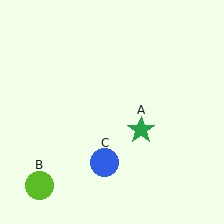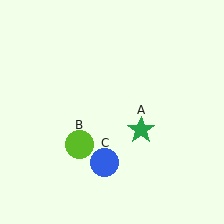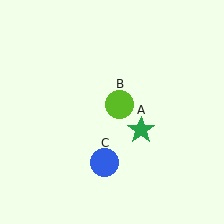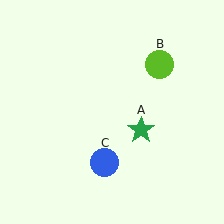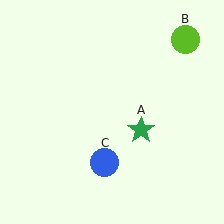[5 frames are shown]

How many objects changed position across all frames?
1 object changed position: lime circle (object B).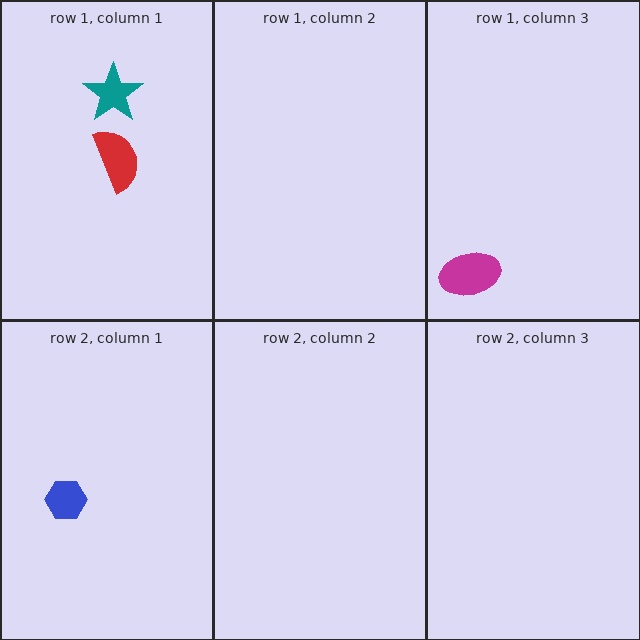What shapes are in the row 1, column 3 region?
The magenta ellipse.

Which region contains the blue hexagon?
The row 2, column 1 region.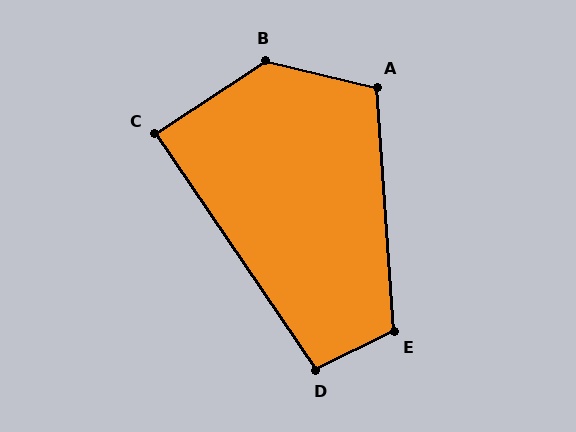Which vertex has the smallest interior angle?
C, at approximately 89 degrees.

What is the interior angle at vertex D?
Approximately 98 degrees (obtuse).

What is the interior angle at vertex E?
Approximately 113 degrees (obtuse).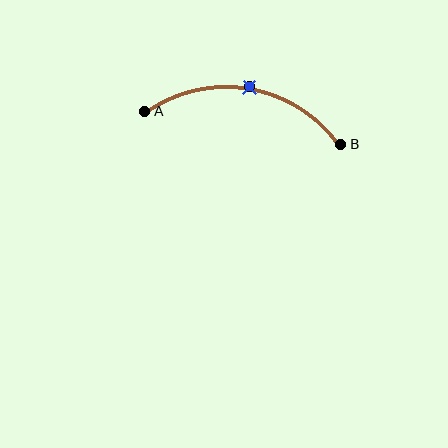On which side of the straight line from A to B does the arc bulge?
The arc bulges above the straight line connecting A and B.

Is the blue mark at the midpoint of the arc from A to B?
Yes. The blue mark lies on the arc at equal arc-length from both A and B — it is the arc midpoint.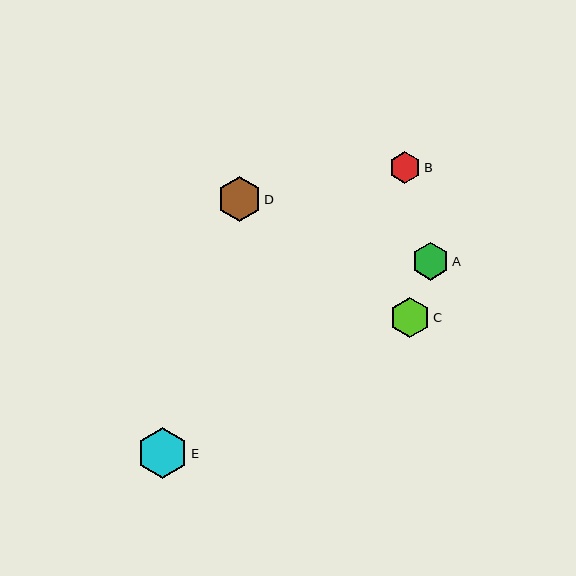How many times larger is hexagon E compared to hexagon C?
Hexagon E is approximately 1.3 times the size of hexagon C.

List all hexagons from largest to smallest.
From largest to smallest: E, D, C, A, B.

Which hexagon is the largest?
Hexagon E is the largest with a size of approximately 51 pixels.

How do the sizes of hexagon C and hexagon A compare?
Hexagon C and hexagon A are approximately the same size.